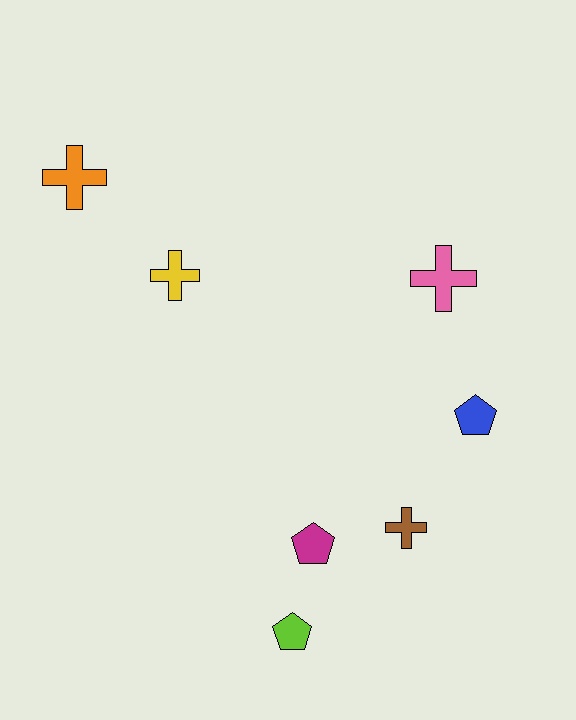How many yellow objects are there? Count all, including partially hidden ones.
There is 1 yellow object.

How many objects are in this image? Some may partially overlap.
There are 7 objects.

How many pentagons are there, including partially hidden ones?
There are 3 pentagons.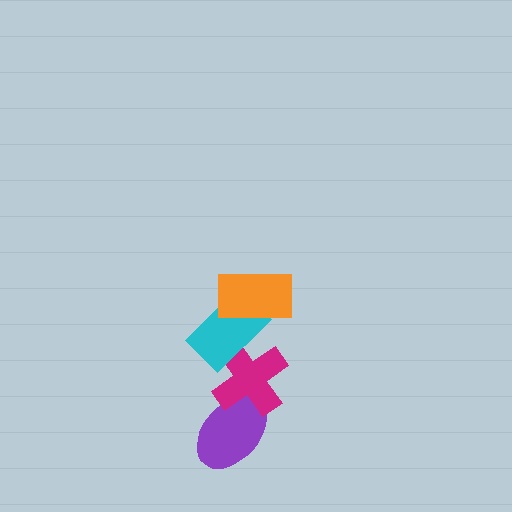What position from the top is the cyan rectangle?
The cyan rectangle is 2nd from the top.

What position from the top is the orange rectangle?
The orange rectangle is 1st from the top.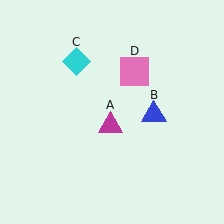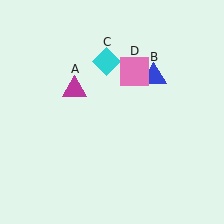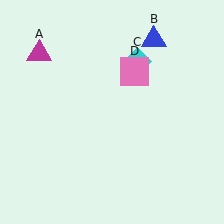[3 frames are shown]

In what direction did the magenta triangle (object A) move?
The magenta triangle (object A) moved up and to the left.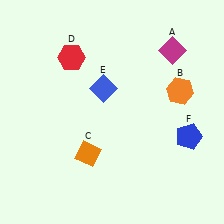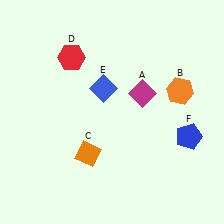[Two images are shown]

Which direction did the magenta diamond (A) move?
The magenta diamond (A) moved down.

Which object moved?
The magenta diamond (A) moved down.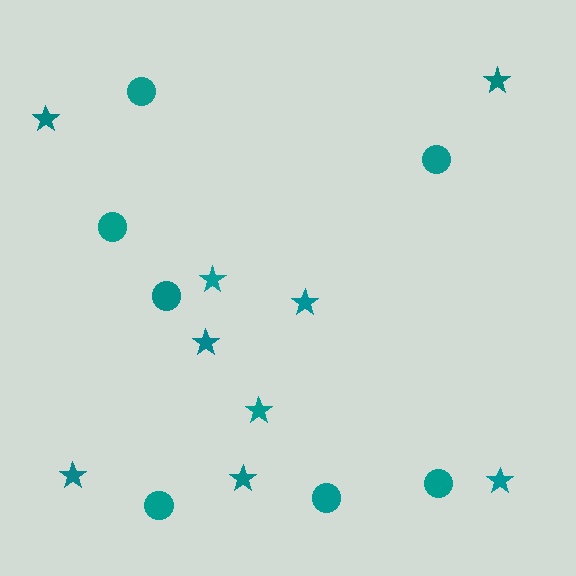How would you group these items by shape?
There are 2 groups: one group of circles (7) and one group of stars (9).